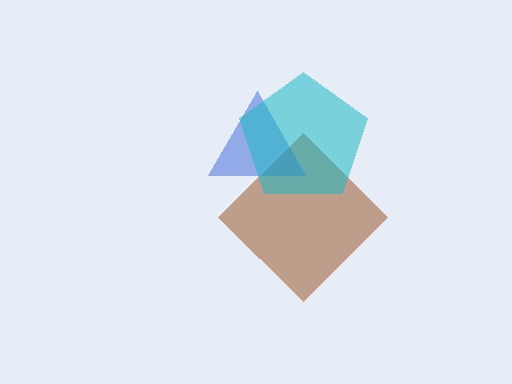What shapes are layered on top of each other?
The layered shapes are: a brown diamond, a blue triangle, a cyan pentagon.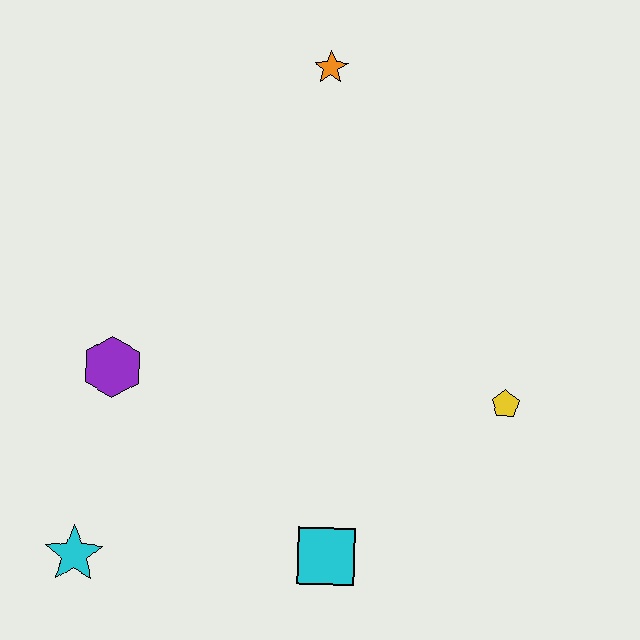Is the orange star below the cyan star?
No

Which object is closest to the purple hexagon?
The cyan star is closest to the purple hexagon.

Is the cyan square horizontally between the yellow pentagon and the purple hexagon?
Yes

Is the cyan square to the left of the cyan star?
No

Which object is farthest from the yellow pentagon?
The cyan star is farthest from the yellow pentagon.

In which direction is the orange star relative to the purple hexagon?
The orange star is above the purple hexagon.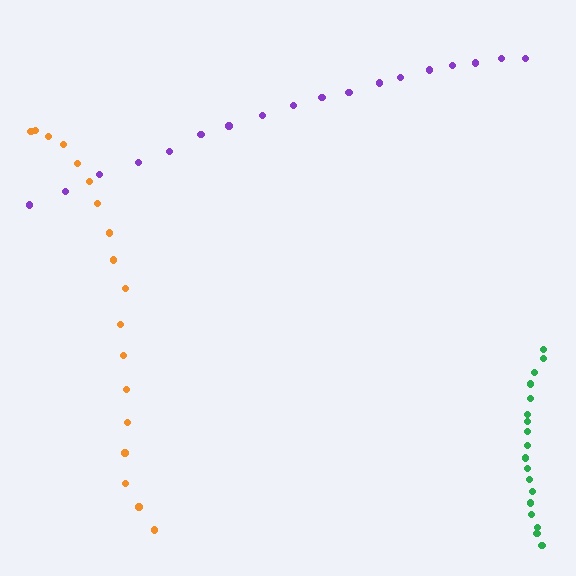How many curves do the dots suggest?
There are 3 distinct paths.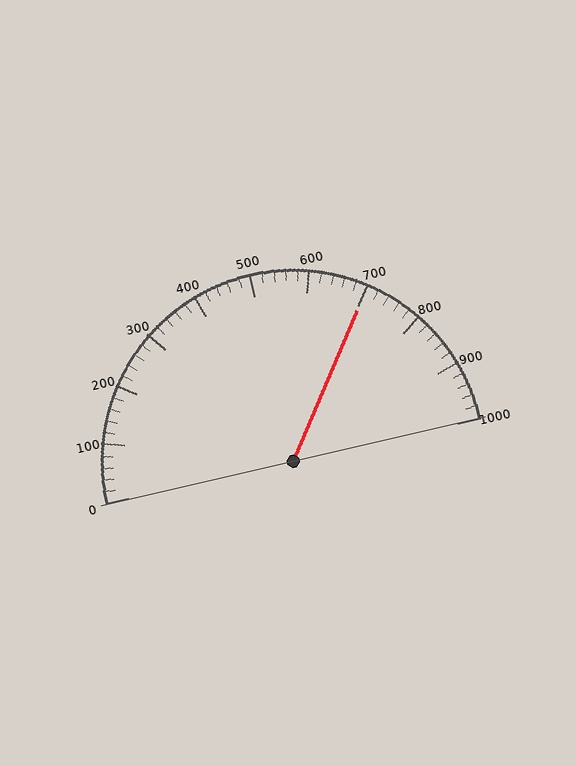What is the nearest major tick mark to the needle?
The nearest major tick mark is 700.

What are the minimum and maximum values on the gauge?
The gauge ranges from 0 to 1000.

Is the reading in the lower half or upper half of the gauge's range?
The reading is in the upper half of the range (0 to 1000).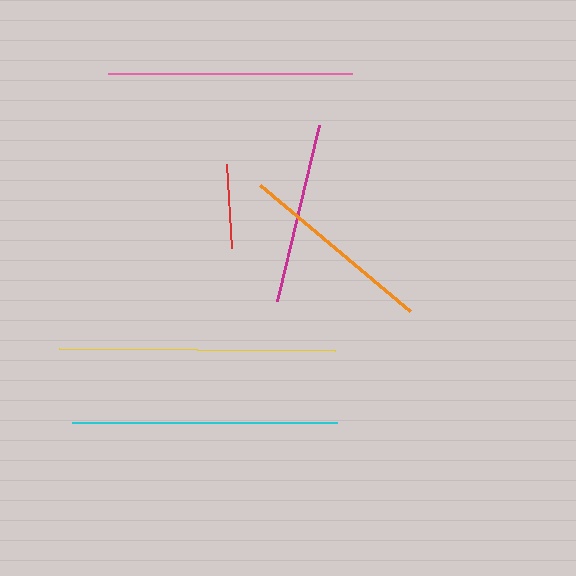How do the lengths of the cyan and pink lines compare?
The cyan and pink lines are approximately the same length.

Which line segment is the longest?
The yellow line is the longest at approximately 277 pixels.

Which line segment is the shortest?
The red line is the shortest at approximately 84 pixels.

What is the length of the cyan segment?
The cyan segment is approximately 265 pixels long.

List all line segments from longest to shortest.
From longest to shortest: yellow, cyan, pink, orange, magenta, red.